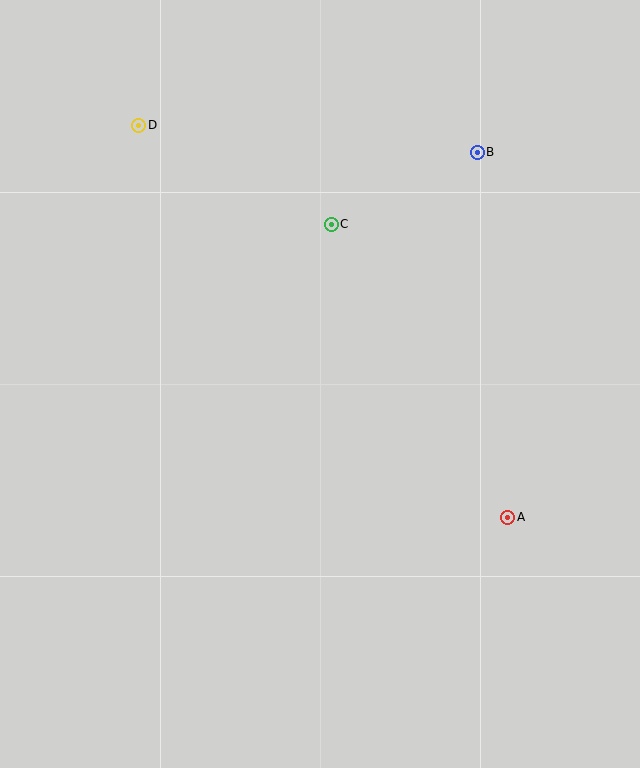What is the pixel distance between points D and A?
The distance between D and A is 538 pixels.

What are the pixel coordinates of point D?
Point D is at (139, 125).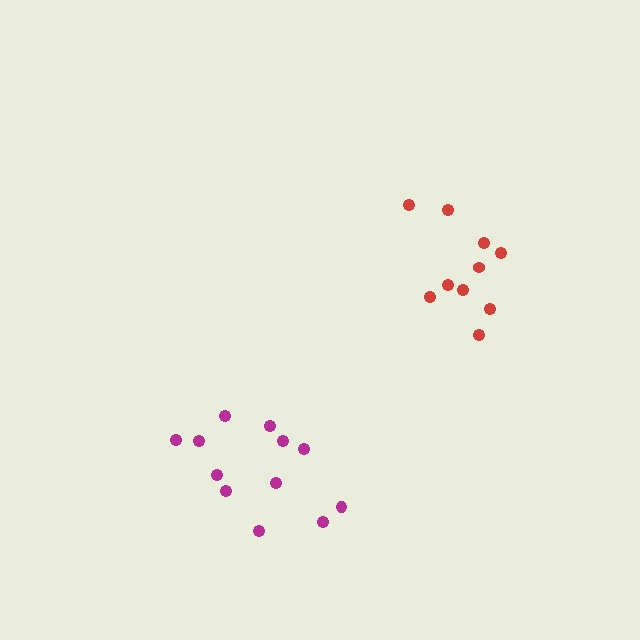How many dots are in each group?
Group 1: 10 dots, Group 2: 12 dots (22 total).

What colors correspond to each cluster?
The clusters are colored: red, magenta.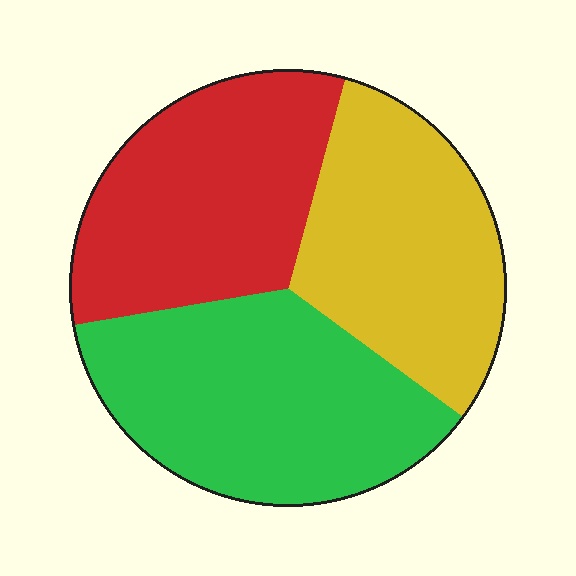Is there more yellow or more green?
Green.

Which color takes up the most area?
Green, at roughly 35%.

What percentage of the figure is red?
Red takes up about one third (1/3) of the figure.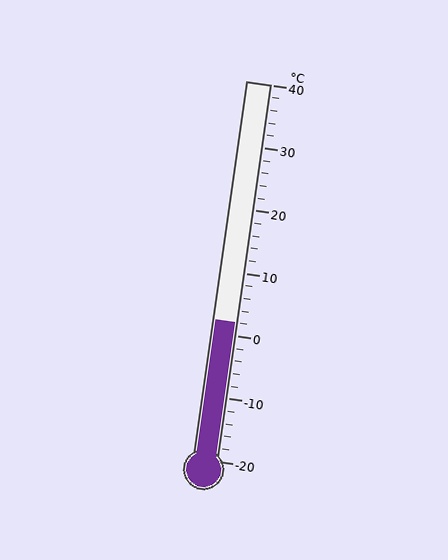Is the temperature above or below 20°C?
The temperature is below 20°C.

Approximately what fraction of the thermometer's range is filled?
The thermometer is filled to approximately 35% of its range.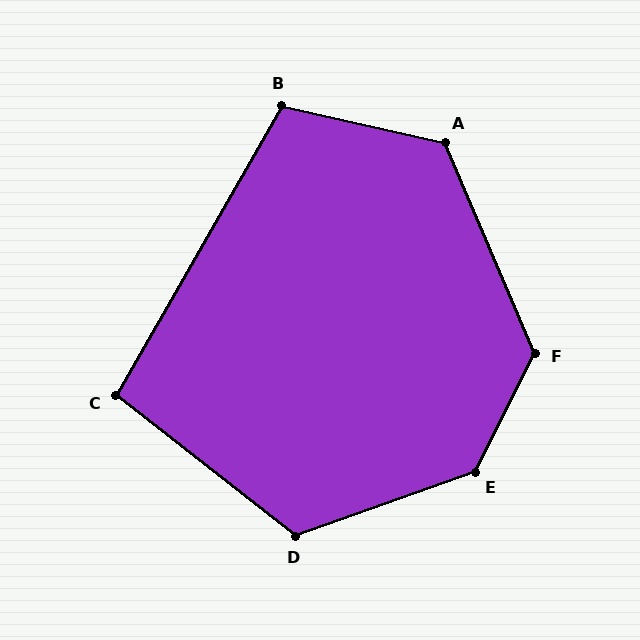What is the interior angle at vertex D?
Approximately 122 degrees (obtuse).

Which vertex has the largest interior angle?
E, at approximately 136 degrees.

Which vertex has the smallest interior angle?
C, at approximately 98 degrees.